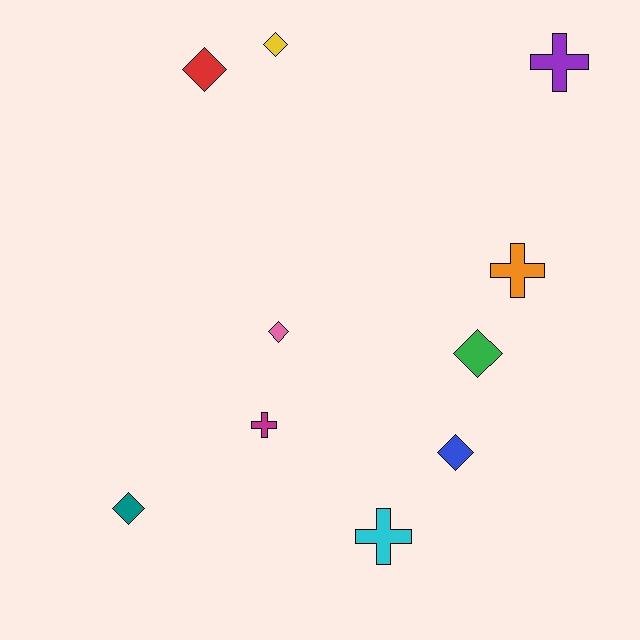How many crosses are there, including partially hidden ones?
There are 4 crosses.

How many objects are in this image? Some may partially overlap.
There are 10 objects.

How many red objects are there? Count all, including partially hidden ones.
There is 1 red object.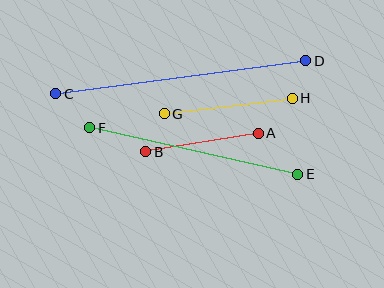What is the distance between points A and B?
The distance is approximately 114 pixels.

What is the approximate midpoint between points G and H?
The midpoint is at approximately (228, 106) pixels.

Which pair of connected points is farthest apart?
Points C and D are farthest apart.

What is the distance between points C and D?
The distance is approximately 252 pixels.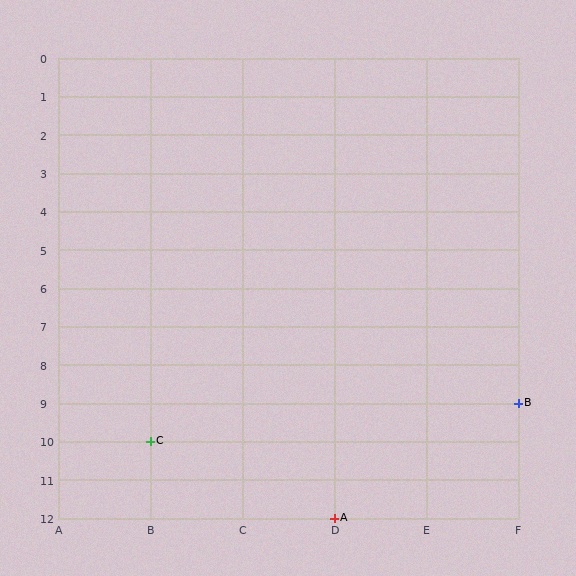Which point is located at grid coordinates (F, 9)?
Point B is at (F, 9).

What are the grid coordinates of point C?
Point C is at grid coordinates (B, 10).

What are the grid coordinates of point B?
Point B is at grid coordinates (F, 9).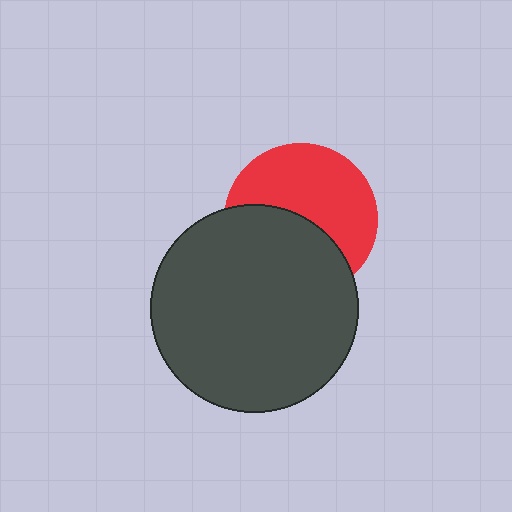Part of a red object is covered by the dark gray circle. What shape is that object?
It is a circle.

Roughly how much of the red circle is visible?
About half of it is visible (roughly 55%).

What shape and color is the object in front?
The object in front is a dark gray circle.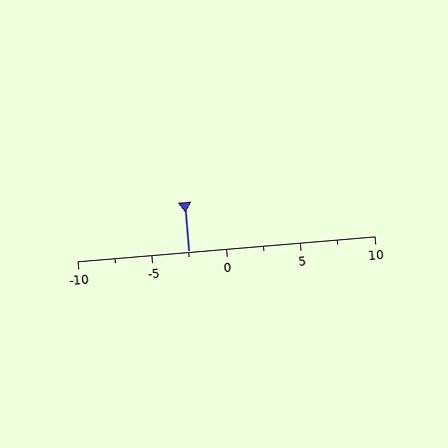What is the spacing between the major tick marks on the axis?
The major ticks are spaced 5 apart.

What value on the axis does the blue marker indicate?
The marker indicates approximately -2.5.